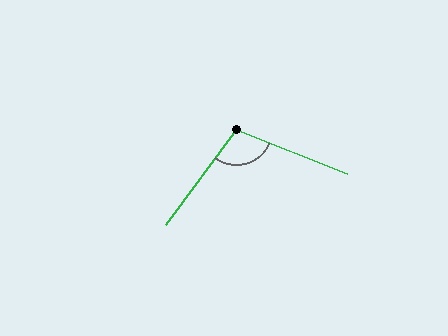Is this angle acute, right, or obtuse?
It is obtuse.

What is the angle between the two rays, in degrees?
Approximately 105 degrees.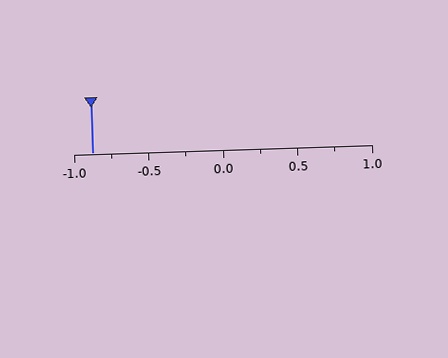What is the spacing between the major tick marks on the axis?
The major ticks are spaced 0.5 apart.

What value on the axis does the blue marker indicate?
The marker indicates approximately -0.88.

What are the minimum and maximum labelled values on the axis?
The axis runs from -1.0 to 1.0.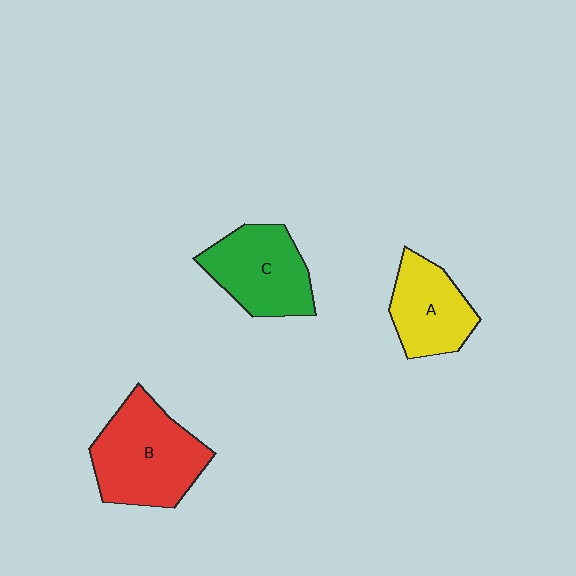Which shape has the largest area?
Shape B (red).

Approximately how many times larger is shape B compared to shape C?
Approximately 1.2 times.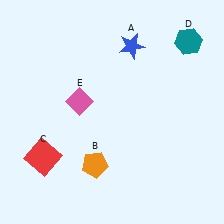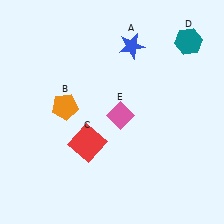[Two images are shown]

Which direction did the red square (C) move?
The red square (C) moved right.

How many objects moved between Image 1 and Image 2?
3 objects moved between the two images.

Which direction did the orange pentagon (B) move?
The orange pentagon (B) moved up.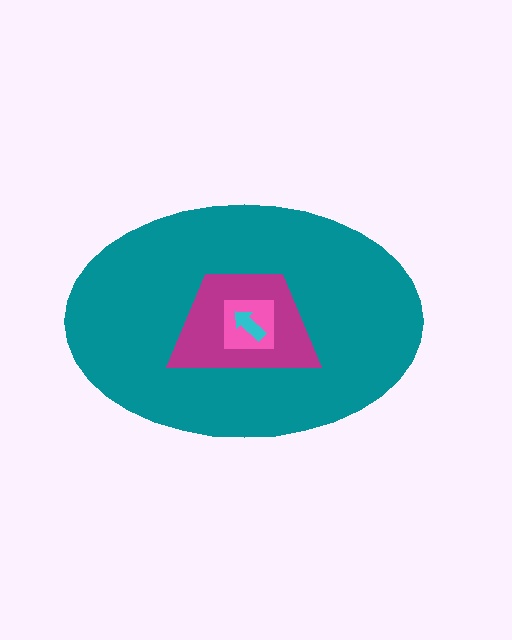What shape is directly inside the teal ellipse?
The magenta trapezoid.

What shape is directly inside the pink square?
The cyan arrow.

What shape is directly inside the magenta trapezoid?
The pink square.